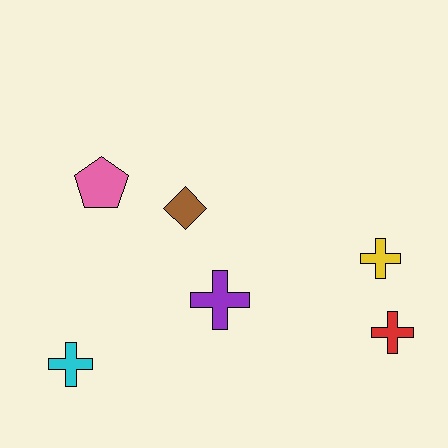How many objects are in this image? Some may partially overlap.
There are 6 objects.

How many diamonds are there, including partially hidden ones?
There is 1 diamond.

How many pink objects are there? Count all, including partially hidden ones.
There is 1 pink object.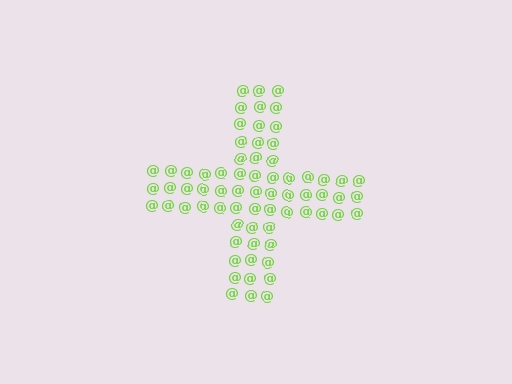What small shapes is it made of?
It is made of small at signs.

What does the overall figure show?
The overall figure shows a cross.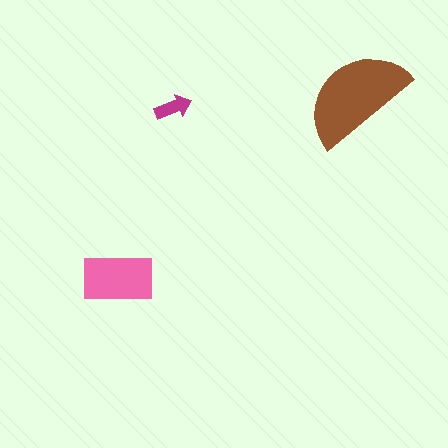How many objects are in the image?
There are 3 objects in the image.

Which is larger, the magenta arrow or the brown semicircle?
The brown semicircle.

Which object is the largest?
The brown semicircle.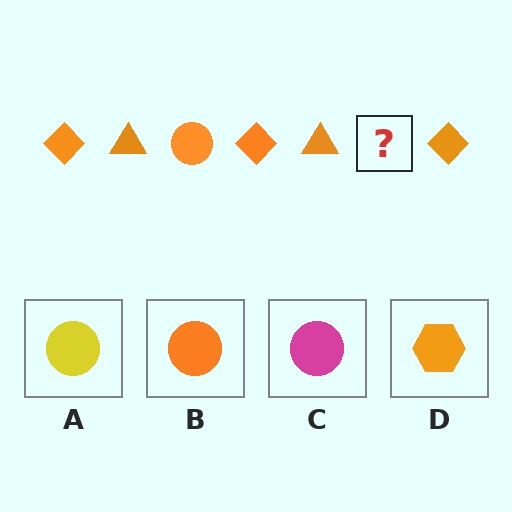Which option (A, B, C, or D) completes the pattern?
B.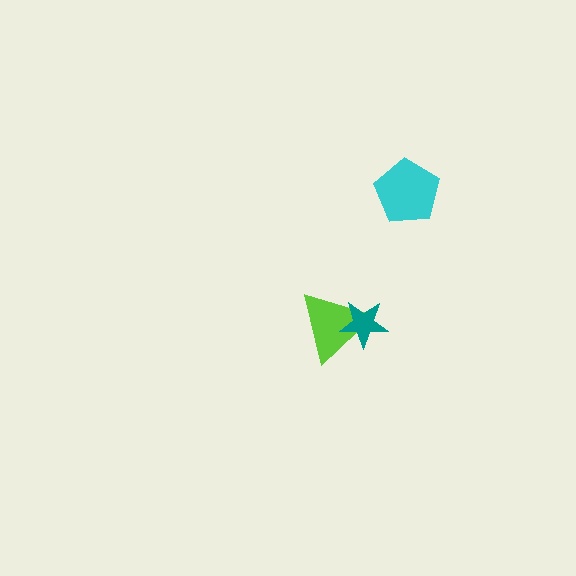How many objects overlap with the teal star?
1 object overlaps with the teal star.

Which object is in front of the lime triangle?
The teal star is in front of the lime triangle.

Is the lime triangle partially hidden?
Yes, it is partially covered by another shape.